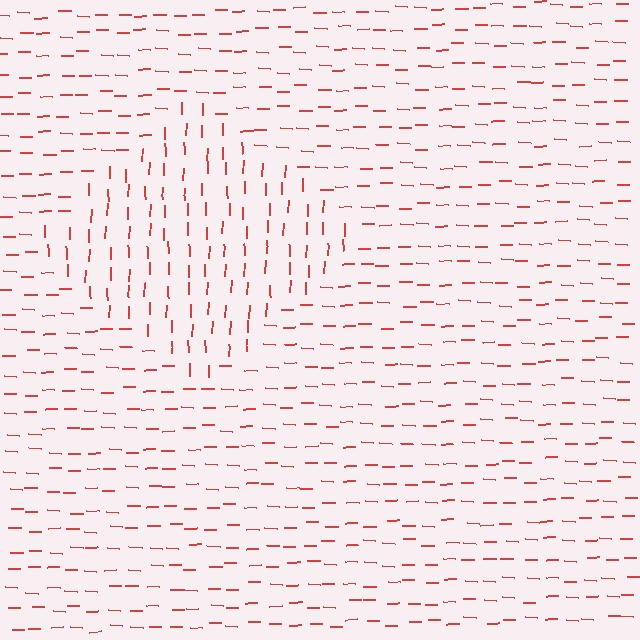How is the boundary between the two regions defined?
The boundary is defined purely by a change in line orientation (approximately 89 degrees difference). All lines are the same color and thickness.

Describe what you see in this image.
The image is filled with small red line segments. A diamond region in the image has lines oriented differently from the surrounding lines, creating a visible texture boundary.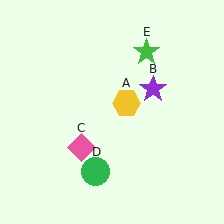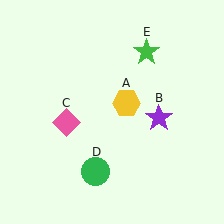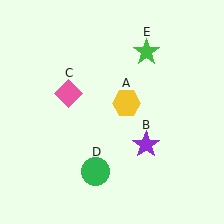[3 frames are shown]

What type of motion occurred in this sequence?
The purple star (object B), pink diamond (object C) rotated clockwise around the center of the scene.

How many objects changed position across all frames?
2 objects changed position: purple star (object B), pink diamond (object C).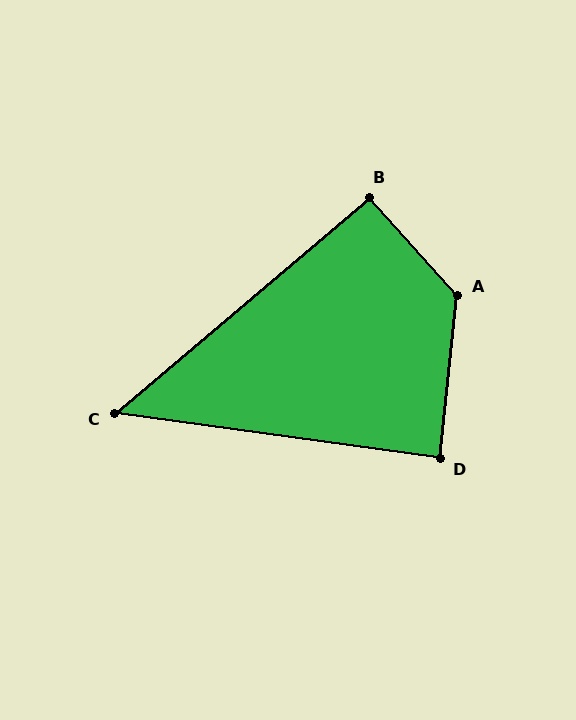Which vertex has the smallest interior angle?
C, at approximately 48 degrees.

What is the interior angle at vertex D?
Approximately 88 degrees (approximately right).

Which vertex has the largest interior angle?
A, at approximately 132 degrees.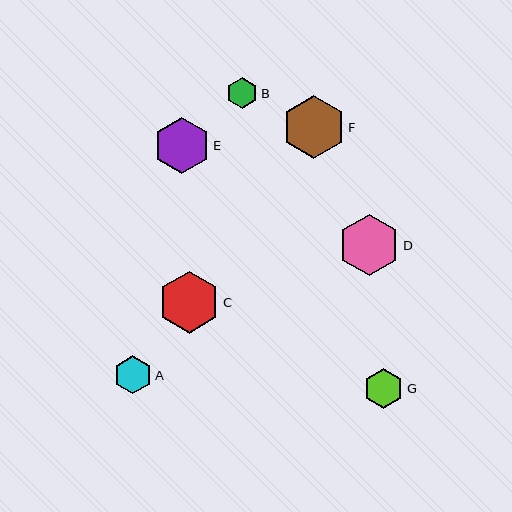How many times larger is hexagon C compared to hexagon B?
Hexagon C is approximately 2.0 times the size of hexagon B.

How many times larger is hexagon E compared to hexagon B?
Hexagon E is approximately 1.8 times the size of hexagon B.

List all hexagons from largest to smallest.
From largest to smallest: F, C, D, E, G, A, B.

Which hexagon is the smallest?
Hexagon B is the smallest with a size of approximately 31 pixels.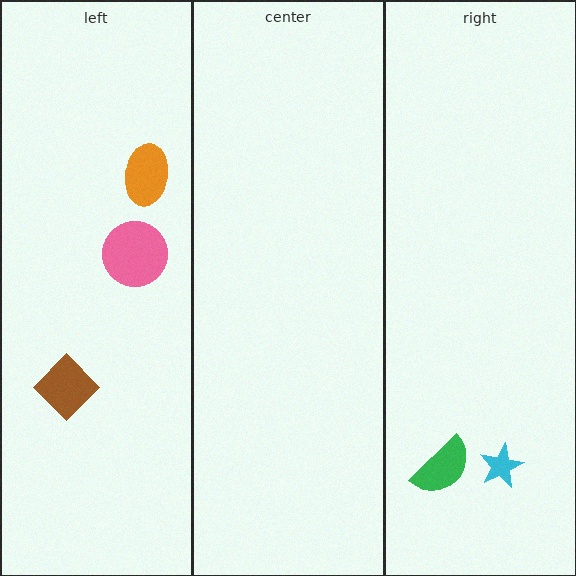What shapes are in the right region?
The cyan star, the green semicircle.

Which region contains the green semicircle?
The right region.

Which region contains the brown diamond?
The left region.